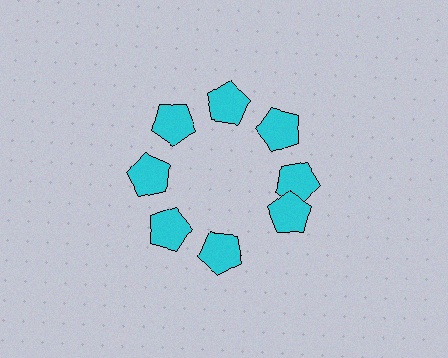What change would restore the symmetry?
The symmetry would be restored by rotating it back into even spacing with its neighbors so that all 8 pentagons sit at equal angles and equal distance from the center.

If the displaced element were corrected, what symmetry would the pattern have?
It would have 8-fold rotational symmetry — the pattern would map onto itself every 45 degrees.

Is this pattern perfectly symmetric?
No. The 8 cyan pentagons are arranged in a ring, but one element near the 4 o'clock position is rotated out of alignment along the ring, breaking the 8-fold rotational symmetry.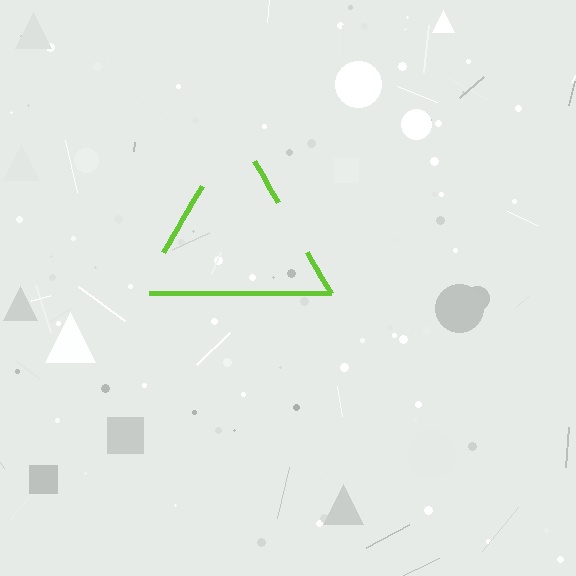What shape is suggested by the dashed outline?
The dashed outline suggests a triangle.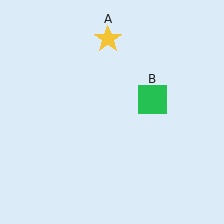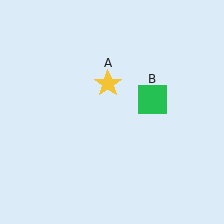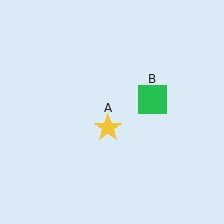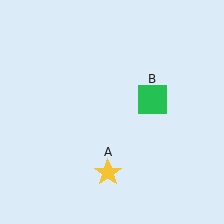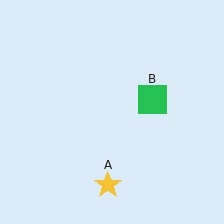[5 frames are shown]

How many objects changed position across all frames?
1 object changed position: yellow star (object A).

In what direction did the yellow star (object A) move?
The yellow star (object A) moved down.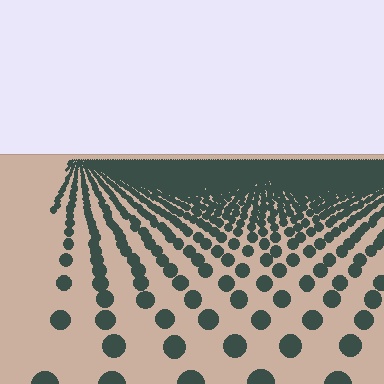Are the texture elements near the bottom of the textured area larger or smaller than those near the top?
Larger. Near the bottom, elements are closer to the viewer and appear at a bigger on-screen size.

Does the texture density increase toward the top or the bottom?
Density increases toward the top.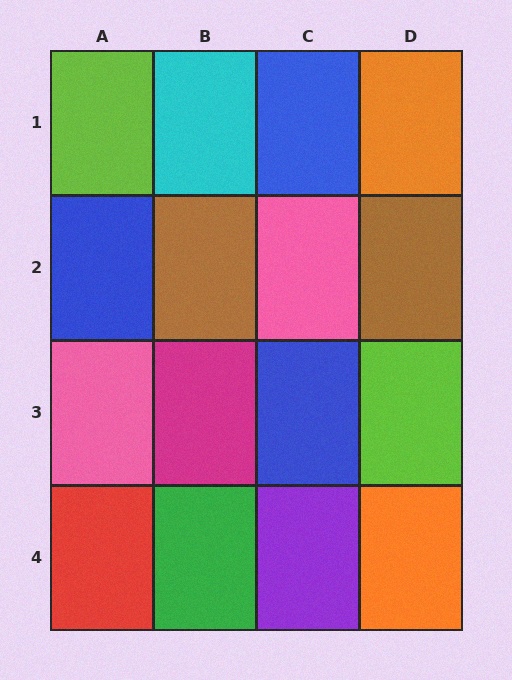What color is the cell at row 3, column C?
Blue.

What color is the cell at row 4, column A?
Red.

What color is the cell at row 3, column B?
Magenta.